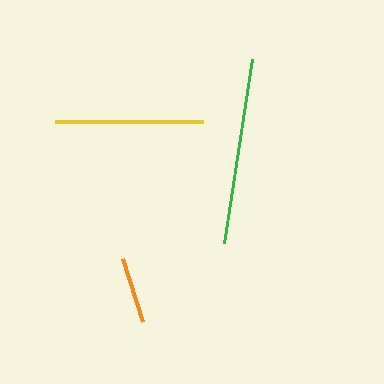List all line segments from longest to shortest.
From longest to shortest: green, yellow, orange.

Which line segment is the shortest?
The orange line is the shortest at approximately 66 pixels.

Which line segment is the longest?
The green line is the longest at approximately 186 pixels.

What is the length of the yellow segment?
The yellow segment is approximately 148 pixels long.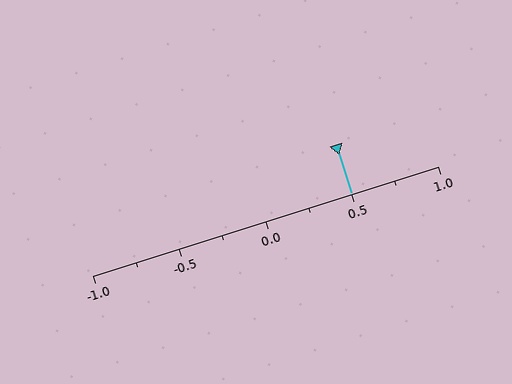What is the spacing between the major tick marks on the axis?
The major ticks are spaced 0.5 apart.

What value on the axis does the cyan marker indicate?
The marker indicates approximately 0.5.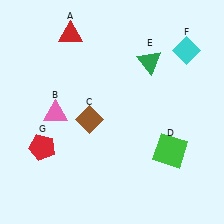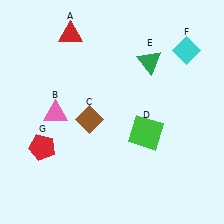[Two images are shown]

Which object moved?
The green square (D) moved left.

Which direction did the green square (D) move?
The green square (D) moved left.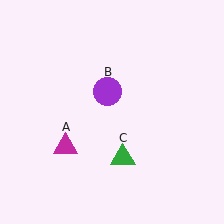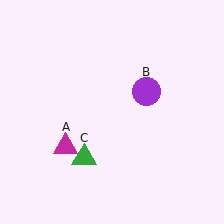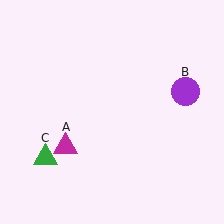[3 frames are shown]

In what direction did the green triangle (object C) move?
The green triangle (object C) moved left.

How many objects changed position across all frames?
2 objects changed position: purple circle (object B), green triangle (object C).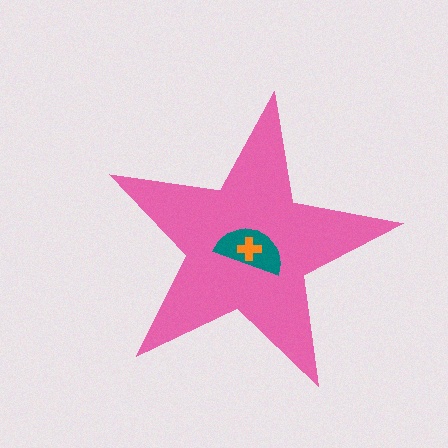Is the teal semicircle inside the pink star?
Yes.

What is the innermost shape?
The orange cross.